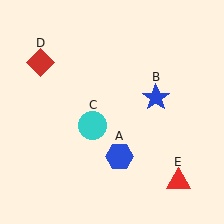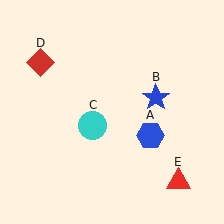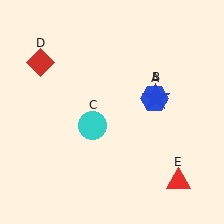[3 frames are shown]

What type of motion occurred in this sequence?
The blue hexagon (object A) rotated counterclockwise around the center of the scene.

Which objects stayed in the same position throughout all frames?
Blue star (object B) and cyan circle (object C) and red diamond (object D) and red triangle (object E) remained stationary.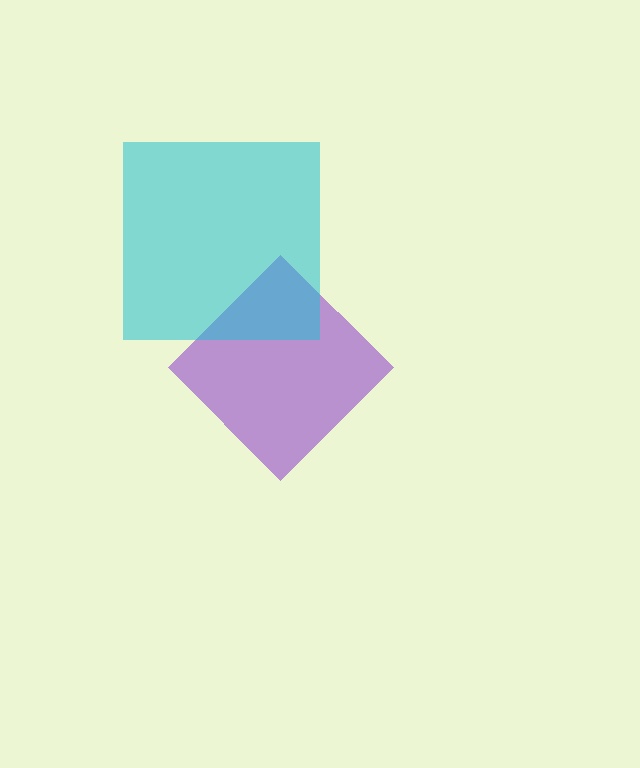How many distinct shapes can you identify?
There are 2 distinct shapes: a purple diamond, a cyan square.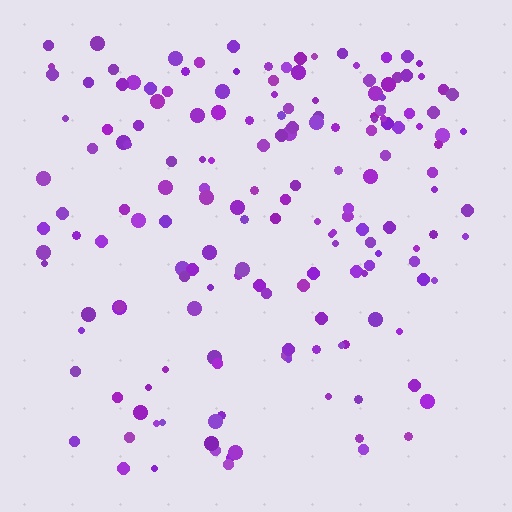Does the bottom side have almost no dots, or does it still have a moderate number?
Still a moderate number, just noticeably fewer than the top.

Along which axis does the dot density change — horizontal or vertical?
Vertical.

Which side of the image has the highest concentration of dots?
The top.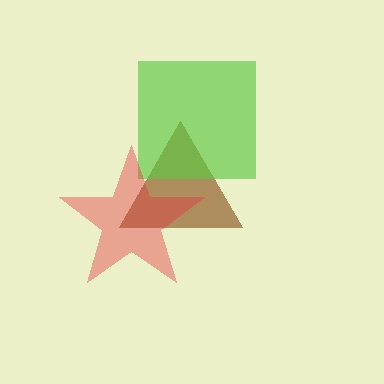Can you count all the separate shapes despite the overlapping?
Yes, there are 3 separate shapes.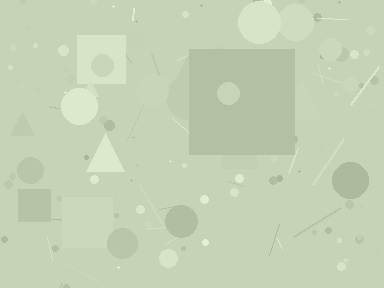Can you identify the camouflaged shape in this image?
The camouflaged shape is a square.